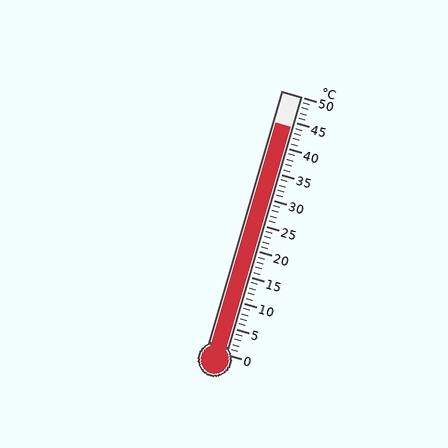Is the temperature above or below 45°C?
The temperature is below 45°C.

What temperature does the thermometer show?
The thermometer shows approximately 44°C.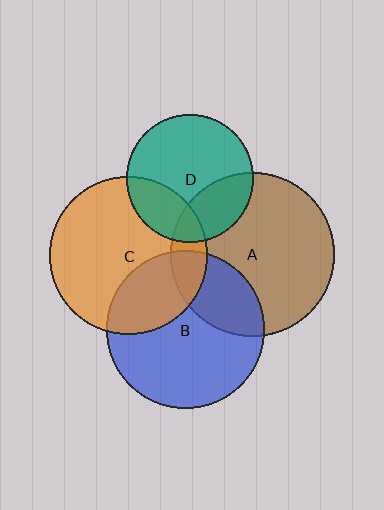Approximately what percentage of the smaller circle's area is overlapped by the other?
Approximately 25%.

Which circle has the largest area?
Circle A (brown).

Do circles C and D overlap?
Yes.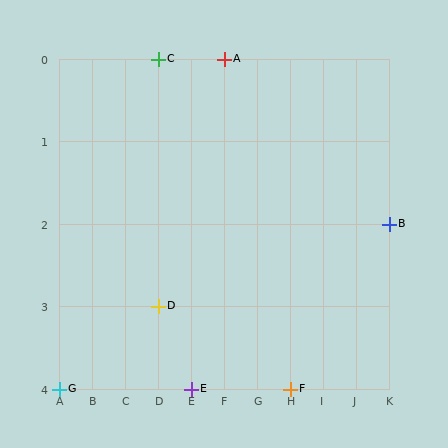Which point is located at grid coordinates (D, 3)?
Point D is at (D, 3).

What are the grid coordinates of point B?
Point B is at grid coordinates (K, 2).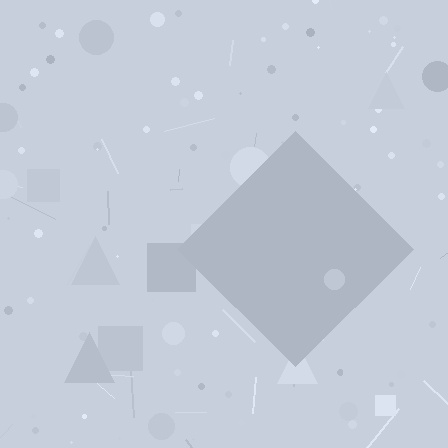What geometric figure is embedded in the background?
A diamond is embedded in the background.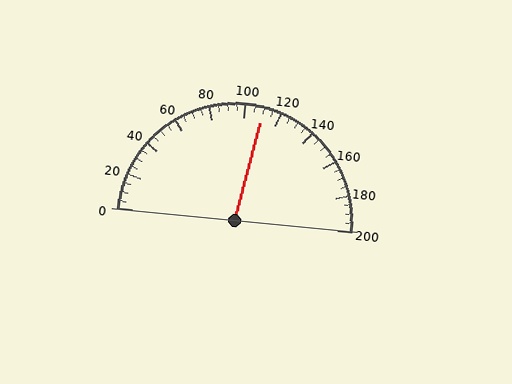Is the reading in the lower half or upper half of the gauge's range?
The reading is in the upper half of the range (0 to 200).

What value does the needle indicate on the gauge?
The needle indicates approximately 110.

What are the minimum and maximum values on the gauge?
The gauge ranges from 0 to 200.